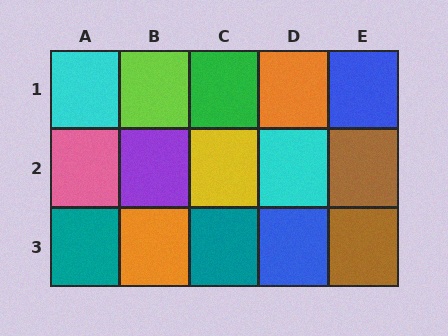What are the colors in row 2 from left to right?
Pink, purple, yellow, cyan, brown.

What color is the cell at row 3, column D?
Blue.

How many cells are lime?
1 cell is lime.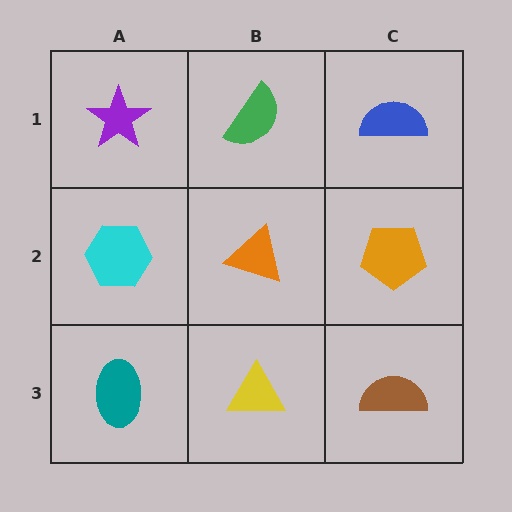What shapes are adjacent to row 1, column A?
A cyan hexagon (row 2, column A), a green semicircle (row 1, column B).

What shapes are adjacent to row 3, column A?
A cyan hexagon (row 2, column A), a yellow triangle (row 3, column B).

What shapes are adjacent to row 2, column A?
A purple star (row 1, column A), a teal ellipse (row 3, column A), an orange triangle (row 2, column B).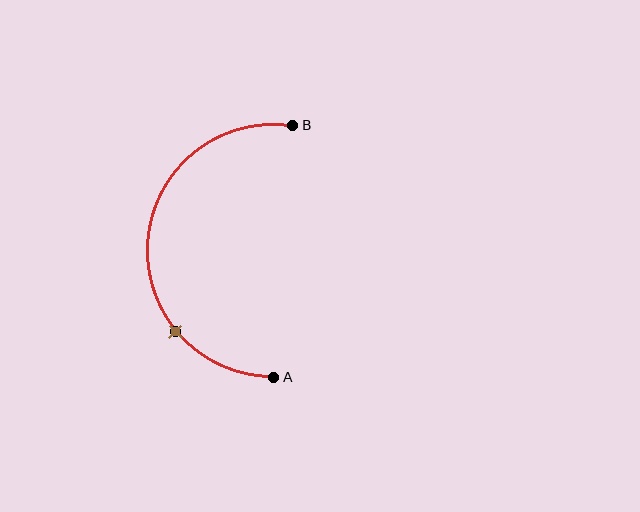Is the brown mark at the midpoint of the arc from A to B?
No. The brown mark lies on the arc but is closer to endpoint A. The arc midpoint would be at the point on the curve equidistant along the arc from both A and B.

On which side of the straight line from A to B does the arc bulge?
The arc bulges to the left of the straight line connecting A and B.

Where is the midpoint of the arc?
The arc midpoint is the point on the curve farthest from the straight line joining A and B. It sits to the left of that line.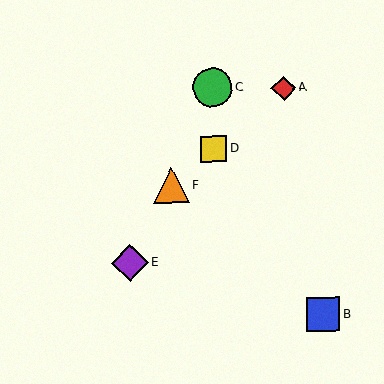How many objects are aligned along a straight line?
3 objects (A, D, F) are aligned along a straight line.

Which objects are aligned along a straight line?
Objects A, D, F are aligned along a straight line.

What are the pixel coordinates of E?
Object E is at (130, 263).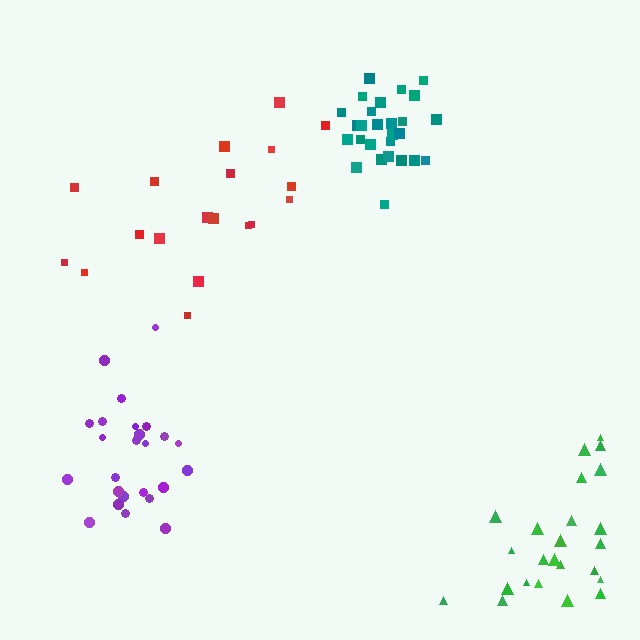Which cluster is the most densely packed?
Teal.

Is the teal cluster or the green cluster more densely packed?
Teal.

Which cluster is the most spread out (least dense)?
Red.